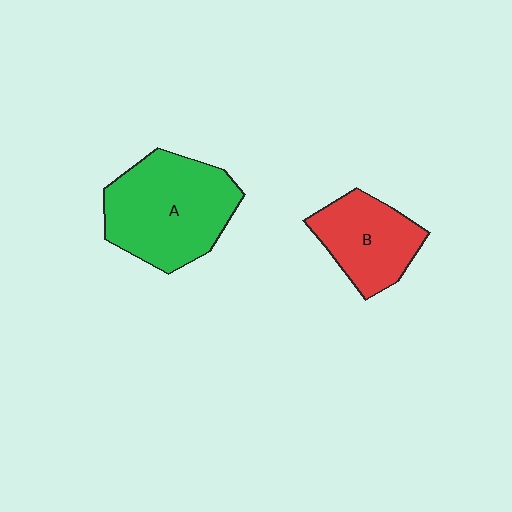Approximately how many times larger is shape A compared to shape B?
Approximately 1.6 times.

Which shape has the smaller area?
Shape B (red).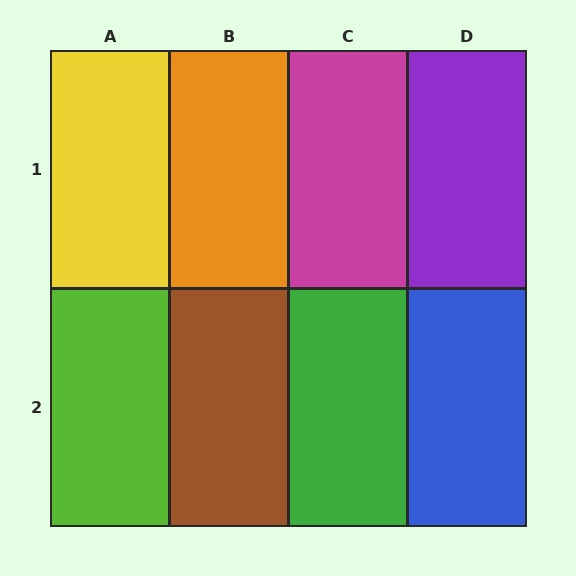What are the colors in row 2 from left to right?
Lime, brown, green, blue.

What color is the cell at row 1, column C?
Magenta.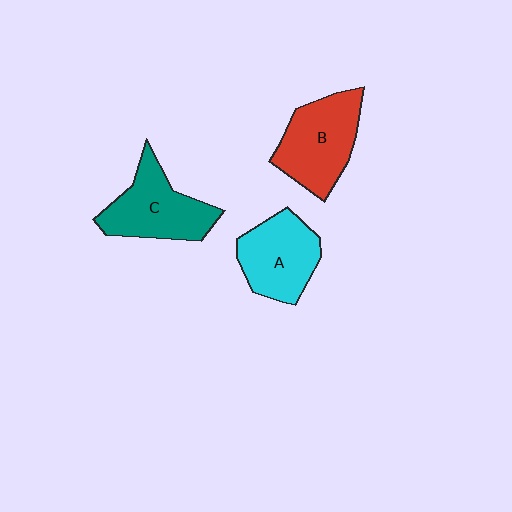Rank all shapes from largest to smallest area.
From largest to smallest: B (red), C (teal), A (cyan).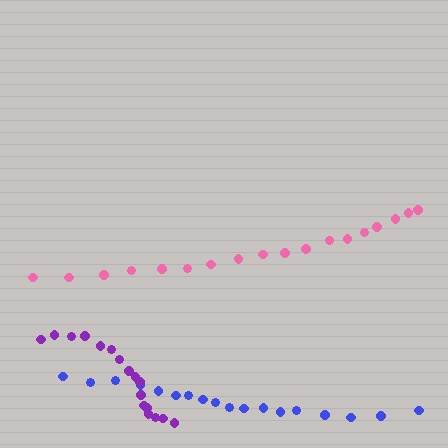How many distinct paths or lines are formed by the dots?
There are 3 distinct paths.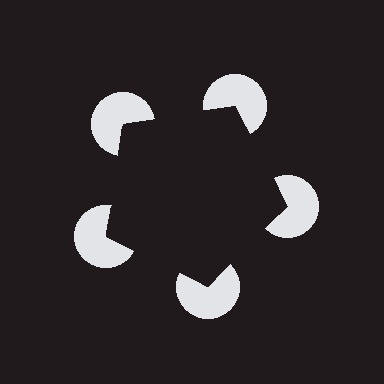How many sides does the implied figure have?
5 sides.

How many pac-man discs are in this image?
There are 5 — one at each vertex of the illusory pentagon.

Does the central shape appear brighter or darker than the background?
It typically appears slightly darker than the background, even though no actual brightness change is drawn.